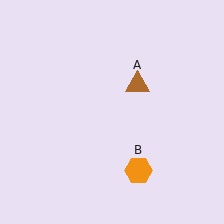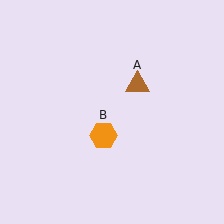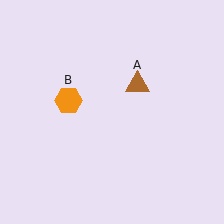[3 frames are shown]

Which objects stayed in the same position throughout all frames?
Brown triangle (object A) remained stationary.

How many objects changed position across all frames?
1 object changed position: orange hexagon (object B).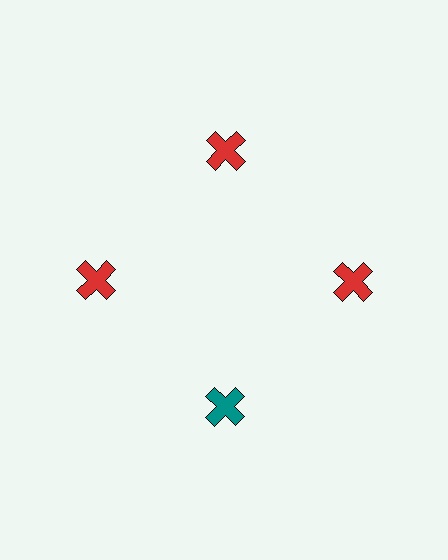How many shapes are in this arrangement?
There are 4 shapes arranged in a ring pattern.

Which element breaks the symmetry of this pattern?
The teal cross at roughly the 6 o'clock position breaks the symmetry. All other shapes are red crosses.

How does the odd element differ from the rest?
It has a different color: teal instead of red.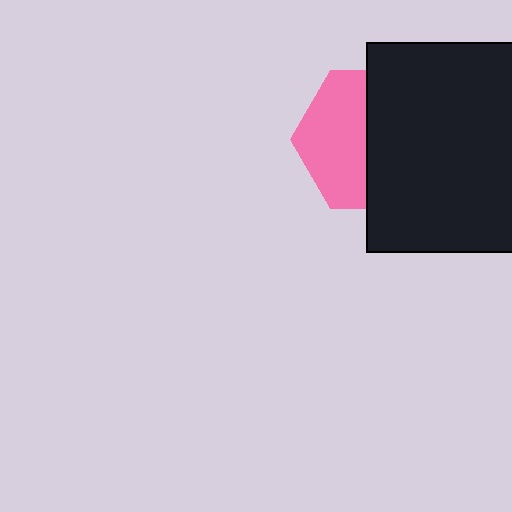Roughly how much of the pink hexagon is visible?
About half of it is visible (roughly 46%).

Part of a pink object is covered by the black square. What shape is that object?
It is a hexagon.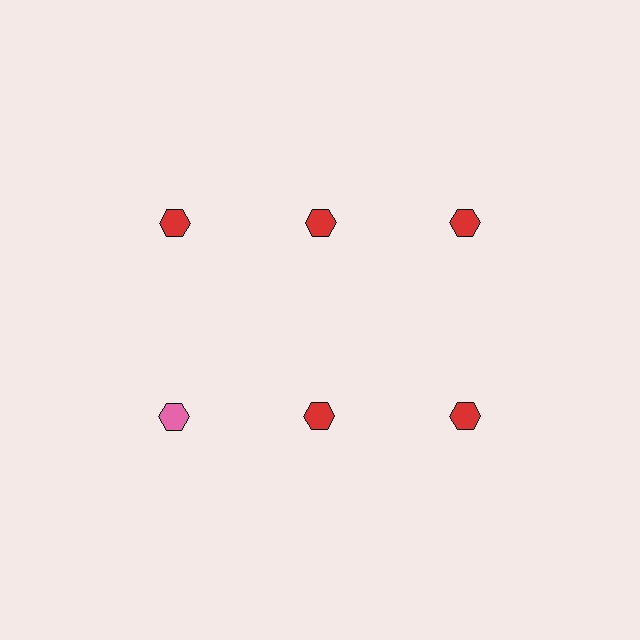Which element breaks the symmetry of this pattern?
The pink hexagon in the second row, leftmost column breaks the symmetry. All other shapes are red hexagons.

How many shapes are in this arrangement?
There are 6 shapes arranged in a grid pattern.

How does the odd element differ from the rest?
It has a different color: pink instead of red.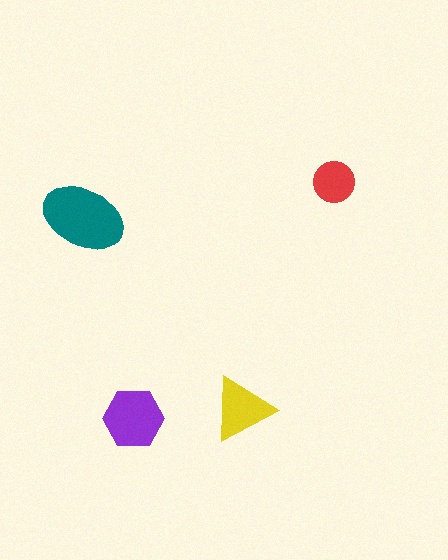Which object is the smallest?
The red circle.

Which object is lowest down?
The purple hexagon is bottommost.